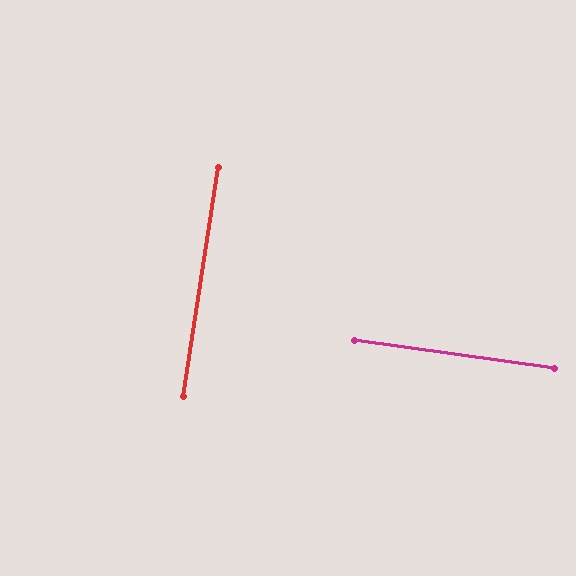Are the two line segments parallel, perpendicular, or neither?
Perpendicular — they meet at approximately 89°.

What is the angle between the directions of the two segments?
Approximately 89 degrees.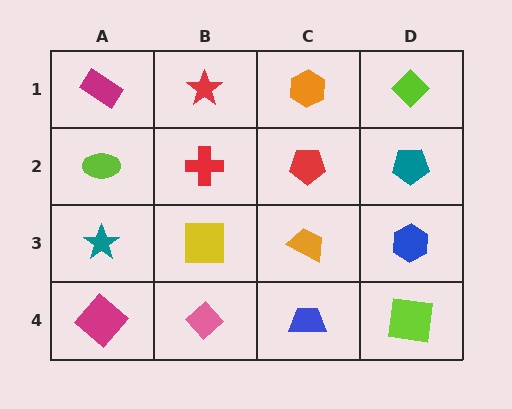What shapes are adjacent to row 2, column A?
A magenta rectangle (row 1, column A), a teal star (row 3, column A), a red cross (row 2, column B).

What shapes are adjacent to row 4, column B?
A yellow square (row 3, column B), a magenta diamond (row 4, column A), a blue trapezoid (row 4, column C).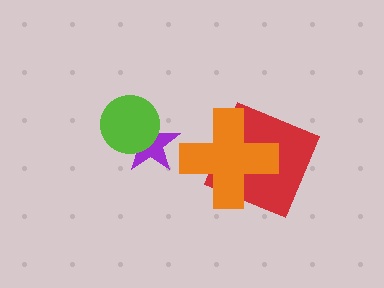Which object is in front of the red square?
The orange cross is in front of the red square.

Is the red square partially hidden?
Yes, it is partially covered by another shape.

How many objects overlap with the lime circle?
1 object overlaps with the lime circle.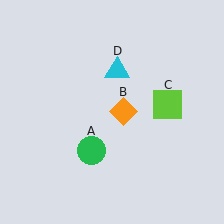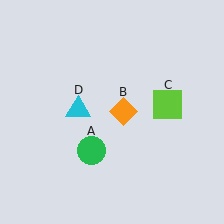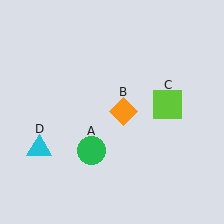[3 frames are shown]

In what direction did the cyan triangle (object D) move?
The cyan triangle (object D) moved down and to the left.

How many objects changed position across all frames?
1 object changed position: cyan triangle (object D).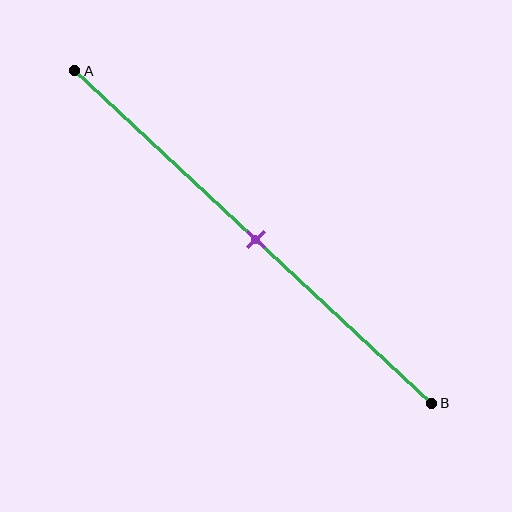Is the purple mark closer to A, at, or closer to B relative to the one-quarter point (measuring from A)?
The purple mark is closer to point B than the one-quarter point of segment AB.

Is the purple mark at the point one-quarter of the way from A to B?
No, the mark is at about 50% from A, not at the 25% one-quarter point.